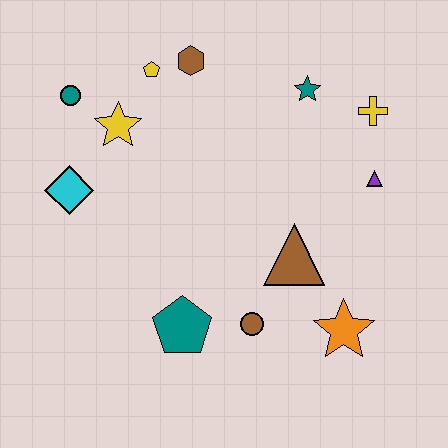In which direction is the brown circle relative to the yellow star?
The brown circle is below the yellow star.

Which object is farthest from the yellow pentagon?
The orange star is farthest from the yellow pentagon.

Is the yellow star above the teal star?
No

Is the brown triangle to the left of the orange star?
Yes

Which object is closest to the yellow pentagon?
The brown hexagon is closest to the yellow pentagon.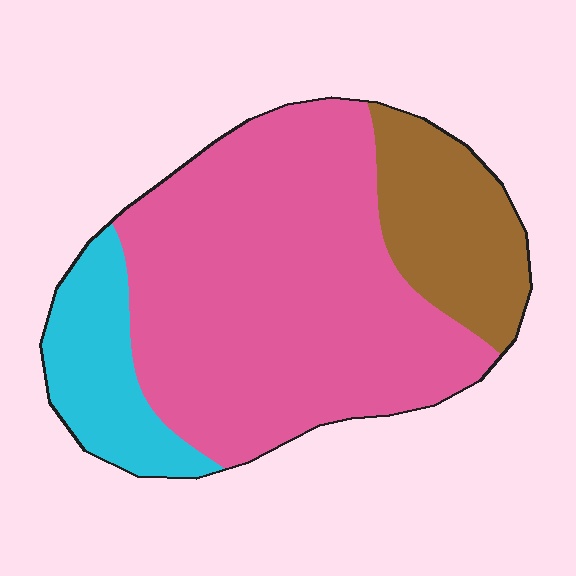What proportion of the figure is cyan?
Cyan takes up less than a sixth of the figure.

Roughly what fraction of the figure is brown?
Brown covers 19% of the figure.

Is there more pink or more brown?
Pink.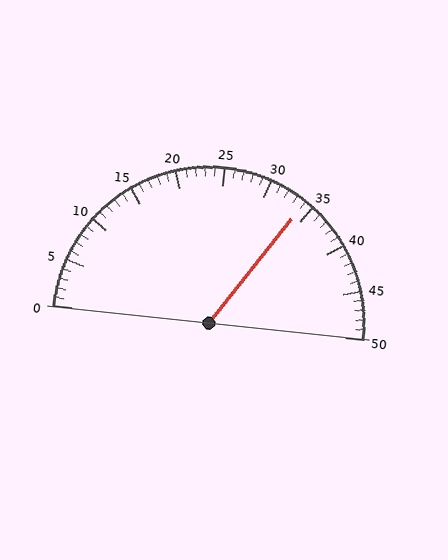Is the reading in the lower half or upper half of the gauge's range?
The reading is in the upper half of the range (0 to 50).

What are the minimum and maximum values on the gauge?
The gauge ranges from 0 to 50.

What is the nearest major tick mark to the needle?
The nearest major tick mark is 35.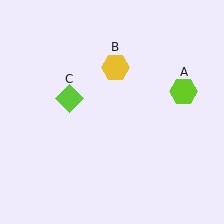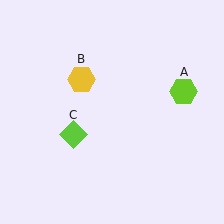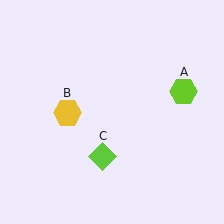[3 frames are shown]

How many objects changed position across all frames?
2 objects changed position: yellow hexagon (object B), lime diamond (object C).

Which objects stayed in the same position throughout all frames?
Lime hexagon (object A) remained stationary.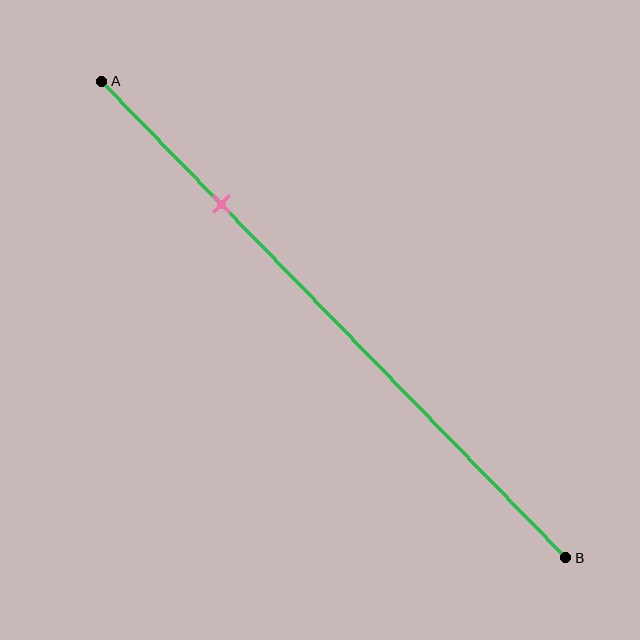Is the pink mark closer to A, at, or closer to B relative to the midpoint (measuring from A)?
The pink mark is closer to point A than the midpoint of segment AB.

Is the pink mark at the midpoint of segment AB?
No, the mark is at about 25% from A, not at the 50% midpoint.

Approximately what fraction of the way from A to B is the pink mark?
The pink mark is approximately 25% of the way from A to B.